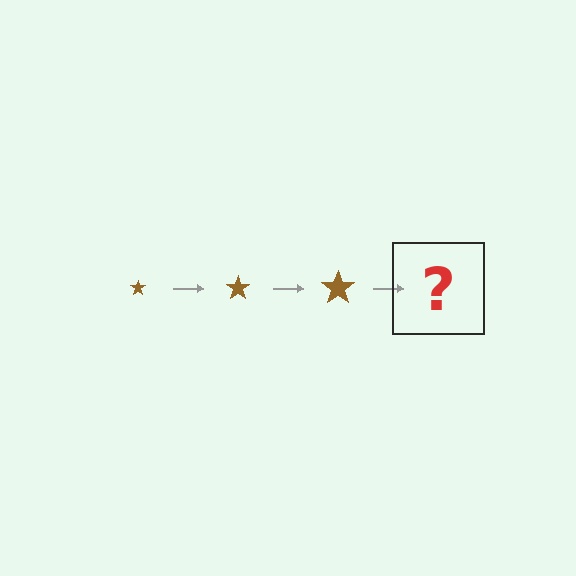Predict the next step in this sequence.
The next step is a brown star, larger than the previous one.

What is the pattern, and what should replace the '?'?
The pattern is that the star gets progressively larger each step. The '?' should be a brown star, larger than the previous one.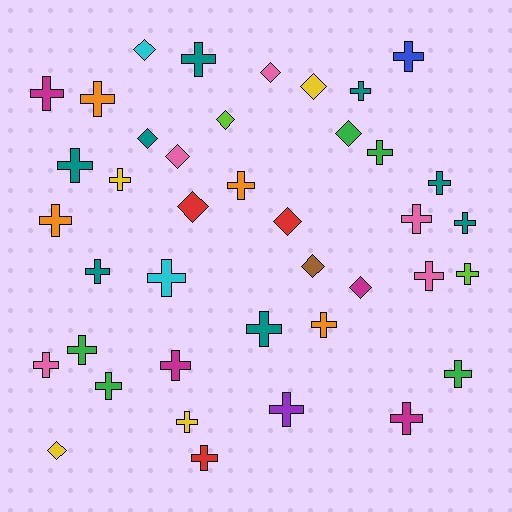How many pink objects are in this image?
There are 5 pink objects.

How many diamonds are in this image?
There are 12 diamonds.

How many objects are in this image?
There are 40 objects.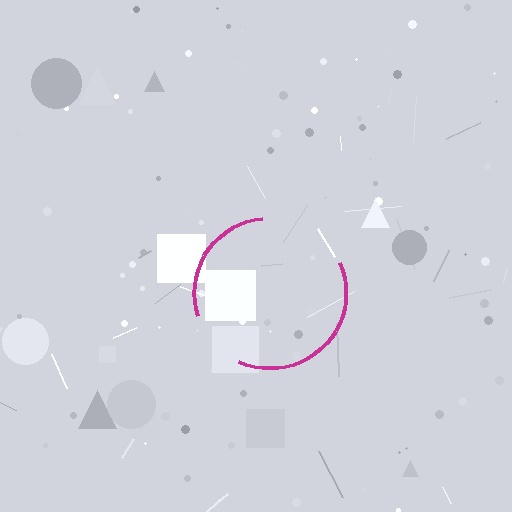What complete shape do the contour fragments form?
The contour fragments form a circle.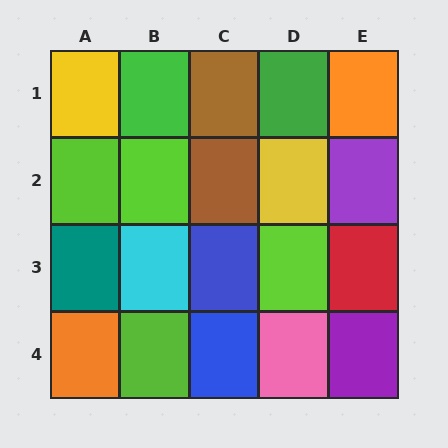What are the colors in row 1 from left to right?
Yellow, green, brown, green, orange.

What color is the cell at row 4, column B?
Lime.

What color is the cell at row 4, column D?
Pink.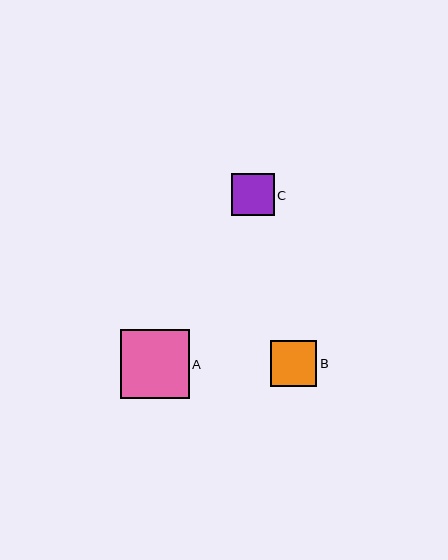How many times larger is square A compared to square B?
Square A is approximately 1.5 times the size of square B.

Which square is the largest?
Square A is the largest with a size of approximately 69 pixels.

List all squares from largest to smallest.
From largest to smallest: A, B, C.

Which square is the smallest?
Square C is the smallest with a size of approximately 43 pixels.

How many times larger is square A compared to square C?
Square A is approximately 1.6 times the size of square C.